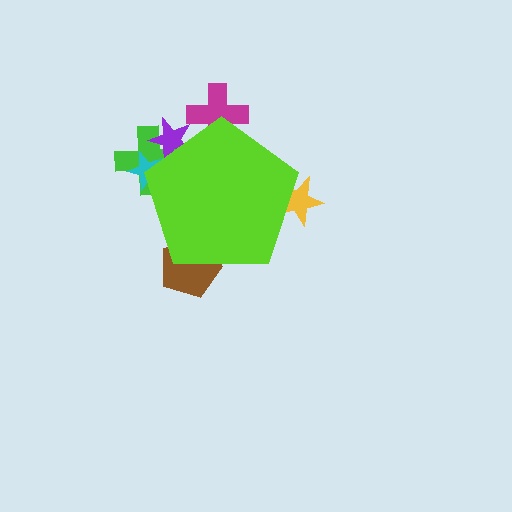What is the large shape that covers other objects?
A lime pentagon.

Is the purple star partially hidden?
Yes, the purple star is partially hidden behind the lime pentagon.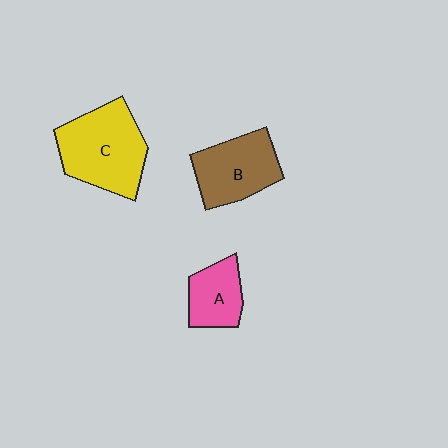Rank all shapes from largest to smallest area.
From largest to smallest: C (yellow), B (brown), A (pink).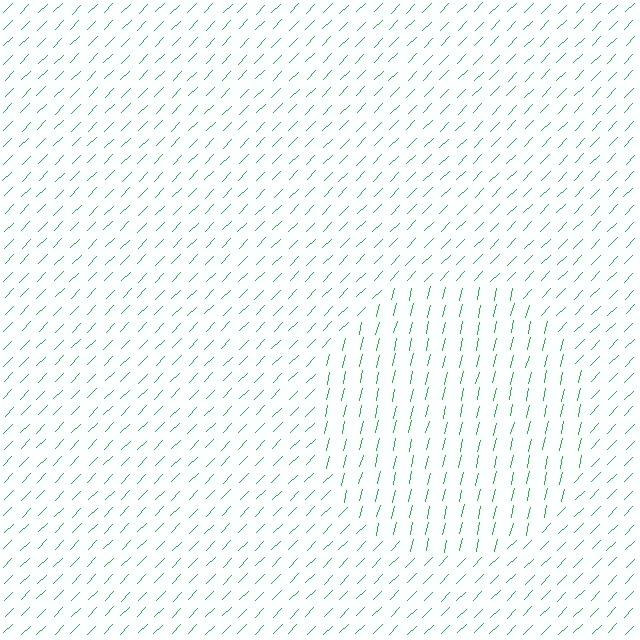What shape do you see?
I see a circle.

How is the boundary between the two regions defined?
The boundary is defined purely by a change in line orientation (approximately 32 degrees difference). All lines are the same color and thickness.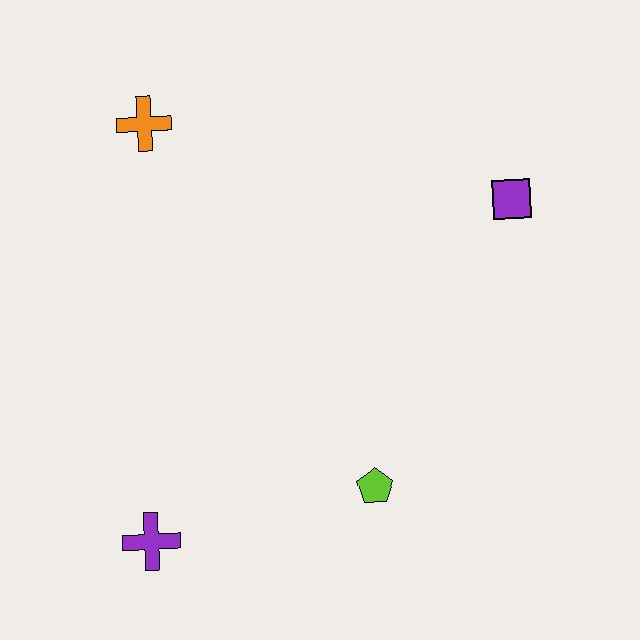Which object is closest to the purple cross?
The lime pentagon is closest to the purple cross.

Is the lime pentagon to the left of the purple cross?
No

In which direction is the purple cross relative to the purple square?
The purple cross is to the left of the purple square.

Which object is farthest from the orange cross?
The lime pentagon is farthest from the orange cross.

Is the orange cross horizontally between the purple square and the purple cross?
Yes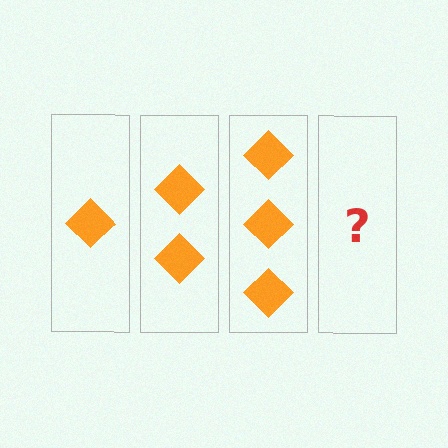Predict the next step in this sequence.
The next step is 4 diamonds.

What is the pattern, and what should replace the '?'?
The pattern is that each step adds one more diamond. The '?' should be 4 diamonds.